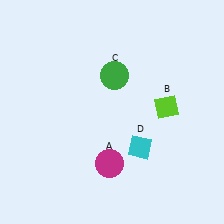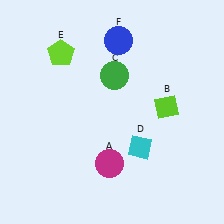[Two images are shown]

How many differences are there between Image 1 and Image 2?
There are 2 differences between the two images.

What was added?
A lime pentagon (E), a blue circle (F) were added in Image 2.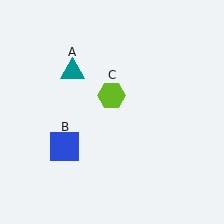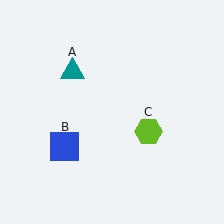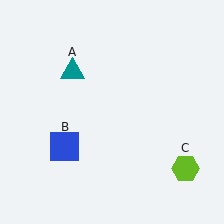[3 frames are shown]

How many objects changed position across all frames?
1 object changed position: lime hexagon (object C).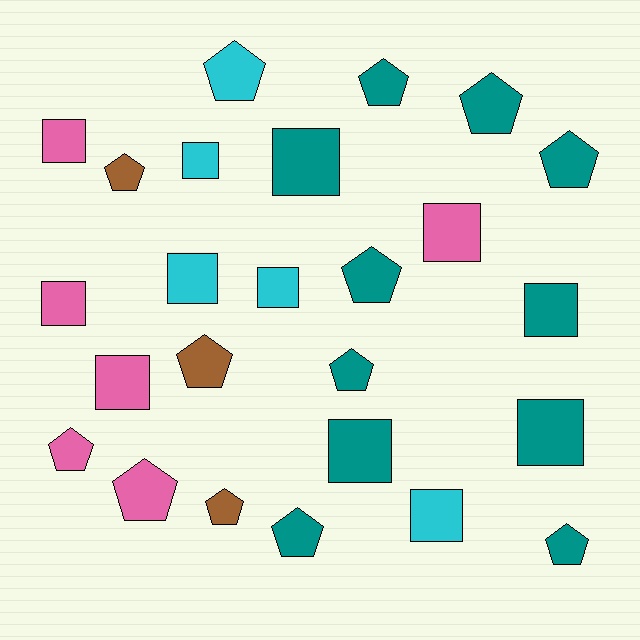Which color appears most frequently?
Teal, with 11 objects.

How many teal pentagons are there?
There are 7 teal pentagons.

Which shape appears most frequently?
Pentagon, with 13 objects.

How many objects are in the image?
There are 25 objects.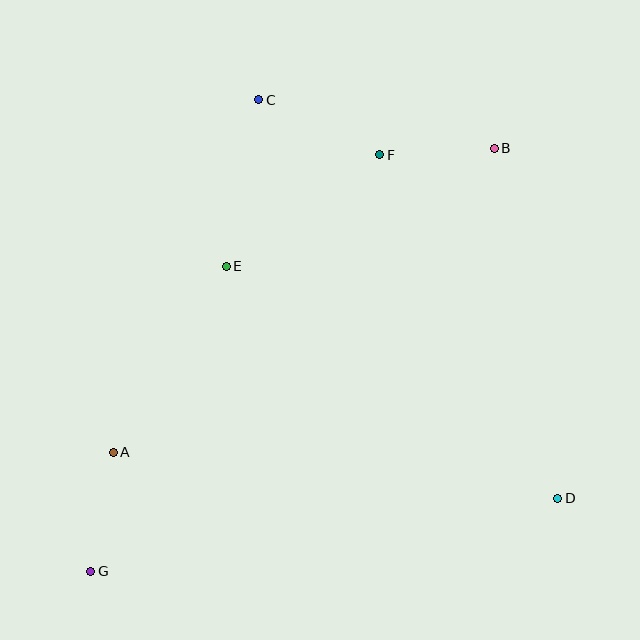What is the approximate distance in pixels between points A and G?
The distance between A and G is approximately 121 pixels.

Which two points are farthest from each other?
Points B and G are farthest from each other.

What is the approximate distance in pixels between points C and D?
The distance between C and D is approximately 498 pixels.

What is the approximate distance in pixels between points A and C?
The distance between A and C is approximately 381 pixels.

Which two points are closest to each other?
Points B and F are closest to each other.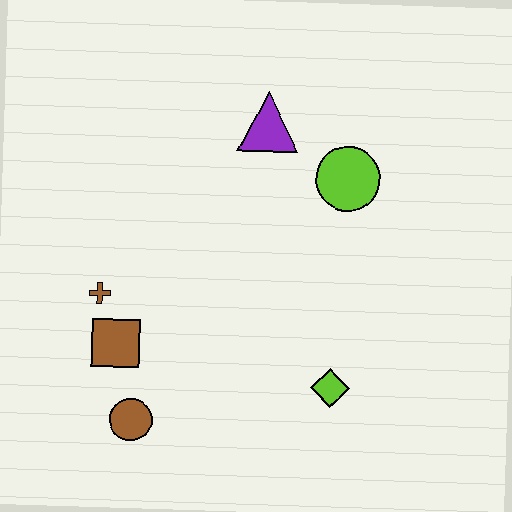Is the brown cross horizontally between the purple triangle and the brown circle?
No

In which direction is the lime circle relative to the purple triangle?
The lime circle is to the right of the purple triangle.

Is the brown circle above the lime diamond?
No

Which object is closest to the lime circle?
The purple triangle is closest to the lime circle.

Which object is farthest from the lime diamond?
The purple triangle is farthest from the lime diamond.